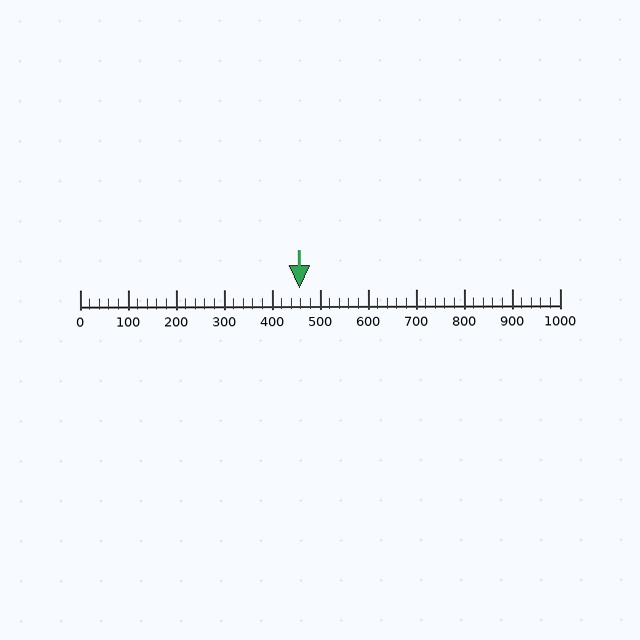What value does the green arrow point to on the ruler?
The green arrow points to approximately 457.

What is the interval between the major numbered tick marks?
The major tick marks are spaced 100 units apart.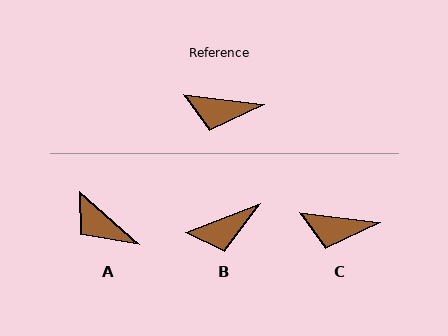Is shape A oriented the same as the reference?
No, it is off by about 34 degrees.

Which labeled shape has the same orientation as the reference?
C.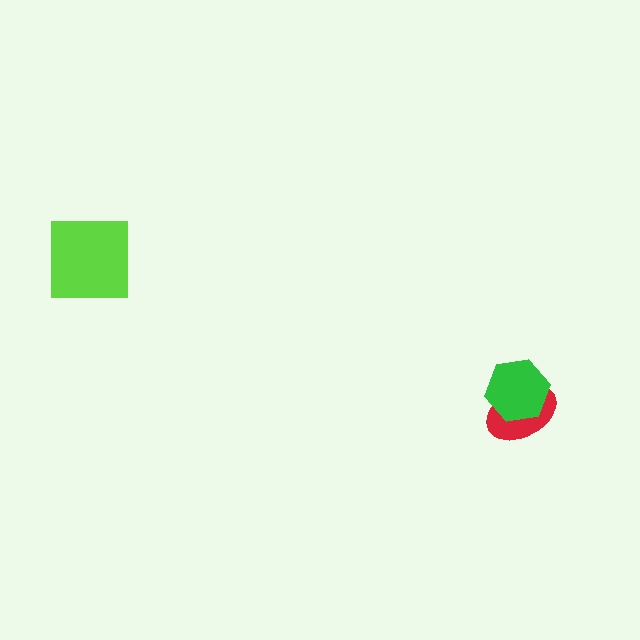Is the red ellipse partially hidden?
Yes, it is partially covered by another shape.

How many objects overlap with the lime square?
0 objects overlap with the lime square.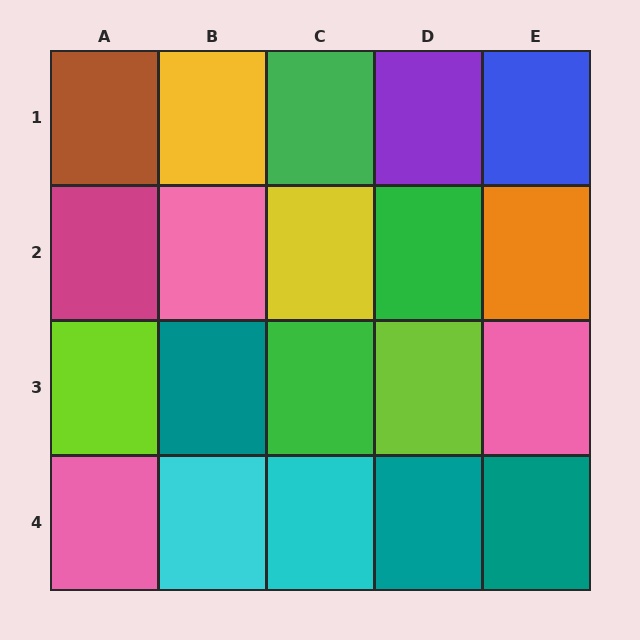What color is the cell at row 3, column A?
Lime.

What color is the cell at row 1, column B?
Yellow.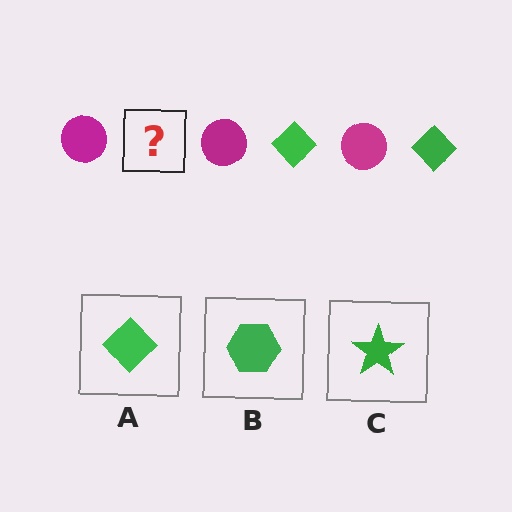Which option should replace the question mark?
Option A.